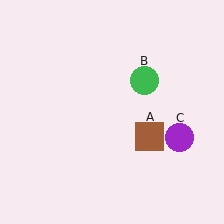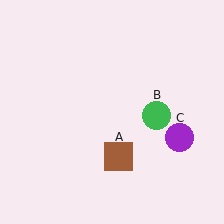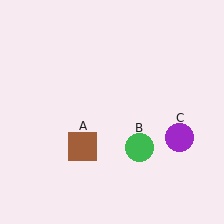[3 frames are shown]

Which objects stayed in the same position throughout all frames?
Purple circle (object C) remained stationary.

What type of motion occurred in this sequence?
The brown square (object A), green circle (object B) rotated clockwise around the center of the scene.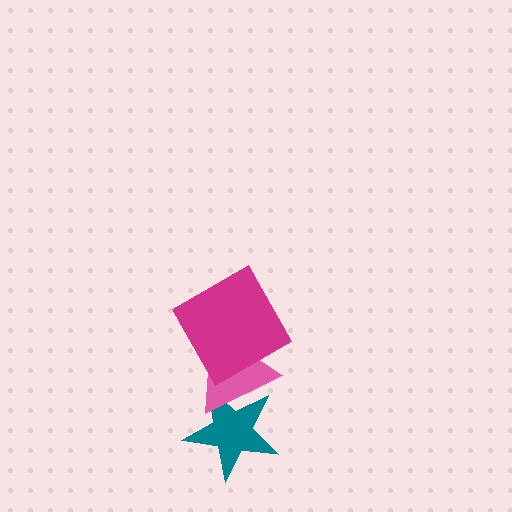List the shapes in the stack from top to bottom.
From top to bottom: the magenta square, the pink triangle, the teal star.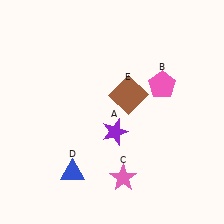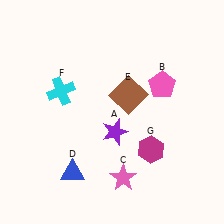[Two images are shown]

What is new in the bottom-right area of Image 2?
A magenta hexagon (G) was added in the bottom-right area of Image 2.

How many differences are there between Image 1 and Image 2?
There are 2 differences between the two images.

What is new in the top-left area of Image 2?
A cyan cross (F) was added in the top-left area of Image 2.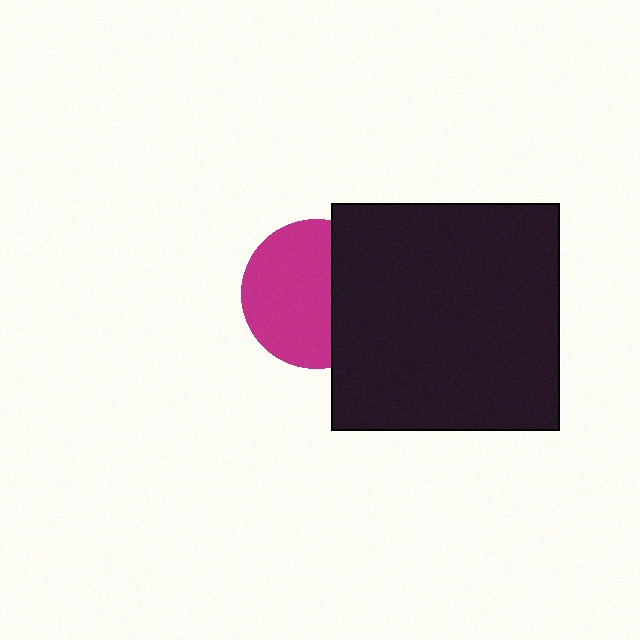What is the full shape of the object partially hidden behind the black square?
The partially hidden object is a magenta circle.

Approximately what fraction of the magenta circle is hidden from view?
Roughly 37% of the magenta circle is hidden behind the black square.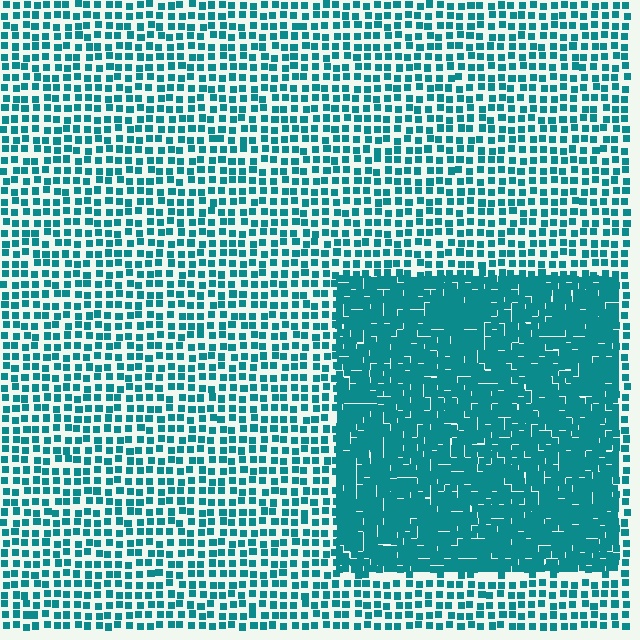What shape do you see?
I see a rectangle.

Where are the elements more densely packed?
The elements are more densely packed inside the rectangle boundary.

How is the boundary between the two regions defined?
The boundary is defined by a change in element density (approximately 2.4x ratio). All elements are the same color, size, and shape.